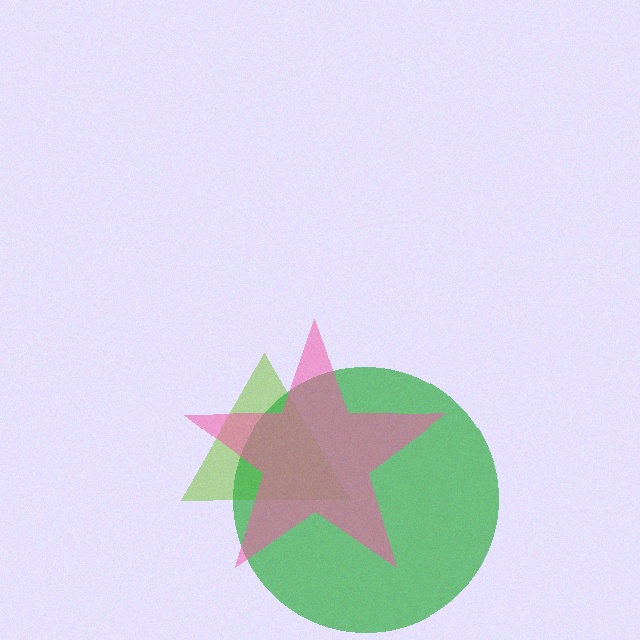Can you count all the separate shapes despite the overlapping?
Yes, there are 3 separate shapes.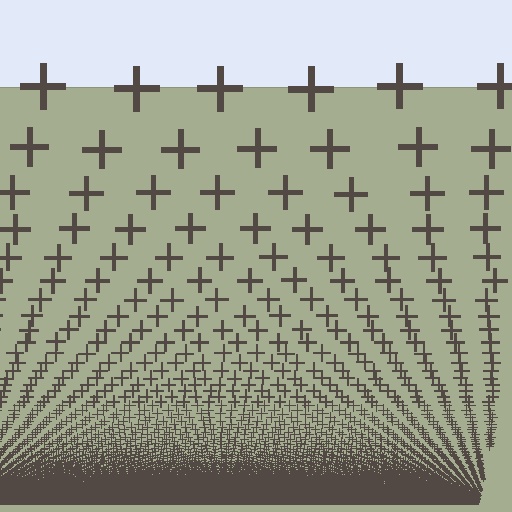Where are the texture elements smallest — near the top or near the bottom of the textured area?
Near the bottom.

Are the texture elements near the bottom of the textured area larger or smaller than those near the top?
Smaller. The gradient is inverted — elements near the bottom are smaller and denser.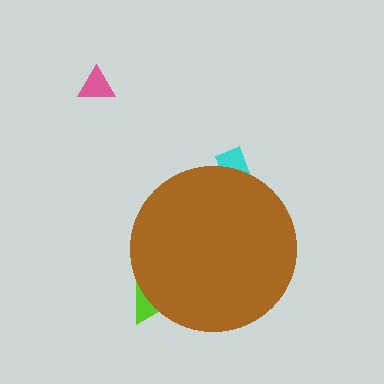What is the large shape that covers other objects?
A brown circle.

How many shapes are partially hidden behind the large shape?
2 shapes are partially hidden.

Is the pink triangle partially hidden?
No, the pink triangle is fully visible.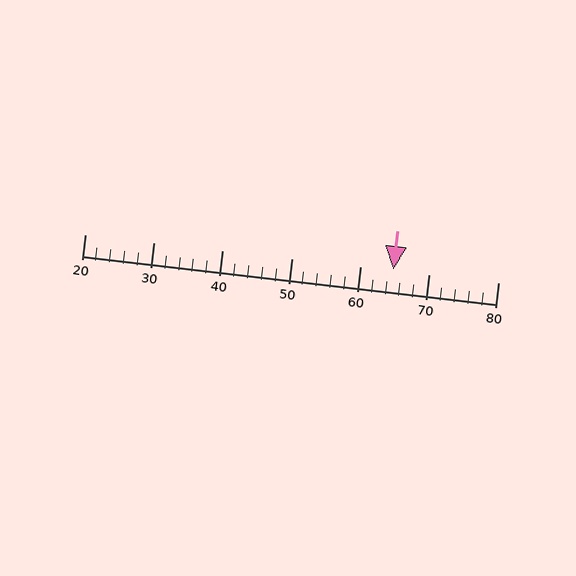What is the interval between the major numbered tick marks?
The major tick marks are spaced 10 units apart.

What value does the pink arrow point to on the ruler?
The pink arrow points to approximately 65.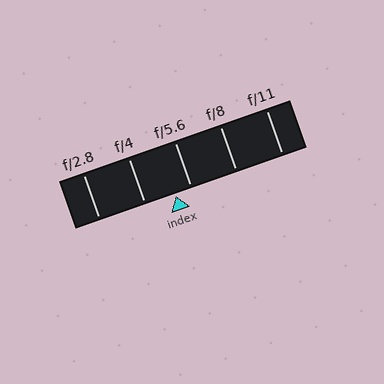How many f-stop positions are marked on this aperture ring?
There are 5 f-stop positions marked.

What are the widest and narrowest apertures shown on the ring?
The widest aperture shown is f/2.8 and the narrowest is f/11.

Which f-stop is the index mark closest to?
The index mark is closest to f/5.6.